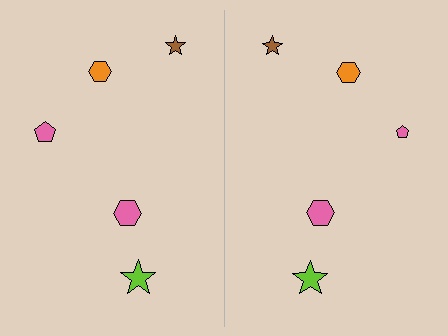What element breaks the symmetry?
The pink pentagon on the right side has a different size than its mirror counterpart.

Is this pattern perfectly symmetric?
No, the pattern is not perfectly symmetric. The pink pentagon on the right side has a different size than its mirror counterpart.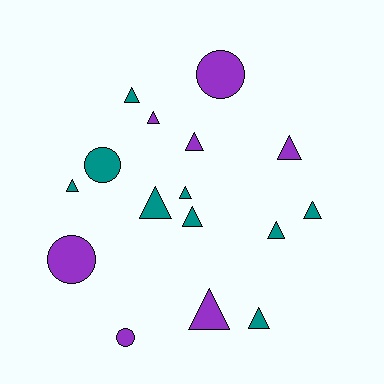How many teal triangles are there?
There are 8 teal triangles.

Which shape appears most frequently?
Triangle, with 12 objects.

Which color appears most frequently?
Teal, with 9 objects.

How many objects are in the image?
There are 16 objects.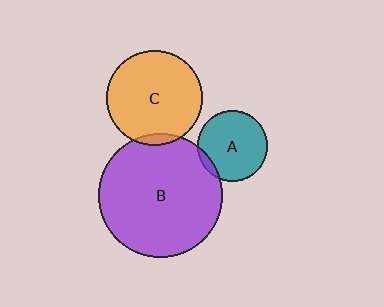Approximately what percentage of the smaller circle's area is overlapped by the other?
Approximately 5%.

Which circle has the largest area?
Circle B (purple).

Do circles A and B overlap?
Yes.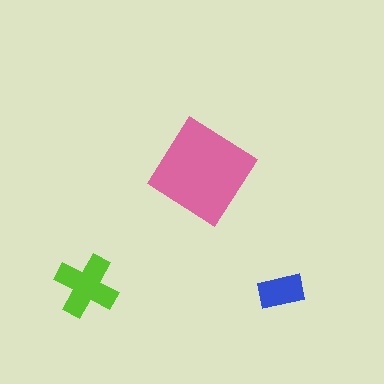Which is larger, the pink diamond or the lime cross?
The pink diamond.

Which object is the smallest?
The blue rectangle.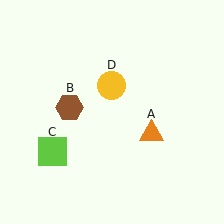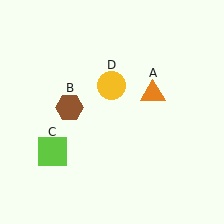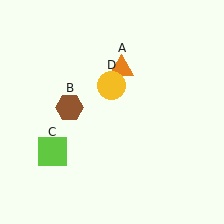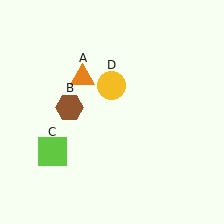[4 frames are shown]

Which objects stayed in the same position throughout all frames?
Brown hexagon (object B) and lime square (object C) and yellow circle (object D) remained stationary.